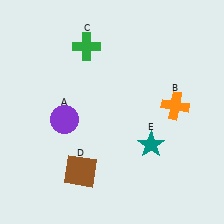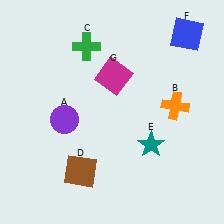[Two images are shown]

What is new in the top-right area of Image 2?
A blue square (F) was added in the top-right area of Image 2.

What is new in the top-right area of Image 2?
A magenta square (G) was added in the top-right area of Image 2.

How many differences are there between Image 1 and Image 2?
There are 2 differences between the two images.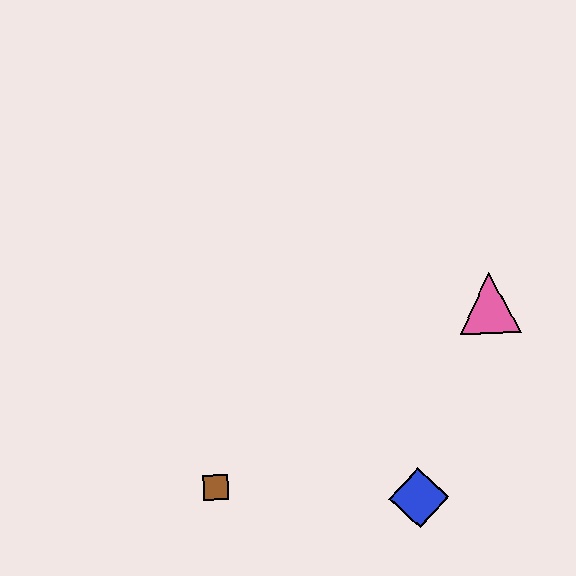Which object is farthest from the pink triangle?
The brown square is farthest from the pink triangle.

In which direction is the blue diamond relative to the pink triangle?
The blue diamond is below the pink triangle.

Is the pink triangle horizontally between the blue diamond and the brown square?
No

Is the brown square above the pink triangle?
No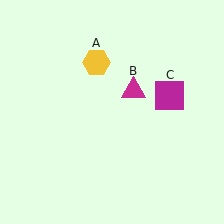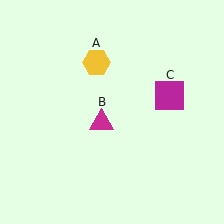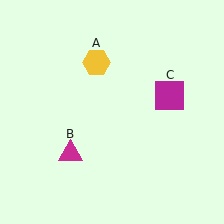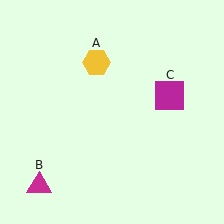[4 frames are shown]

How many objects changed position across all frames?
1 object changed position: magenta triangle (object B).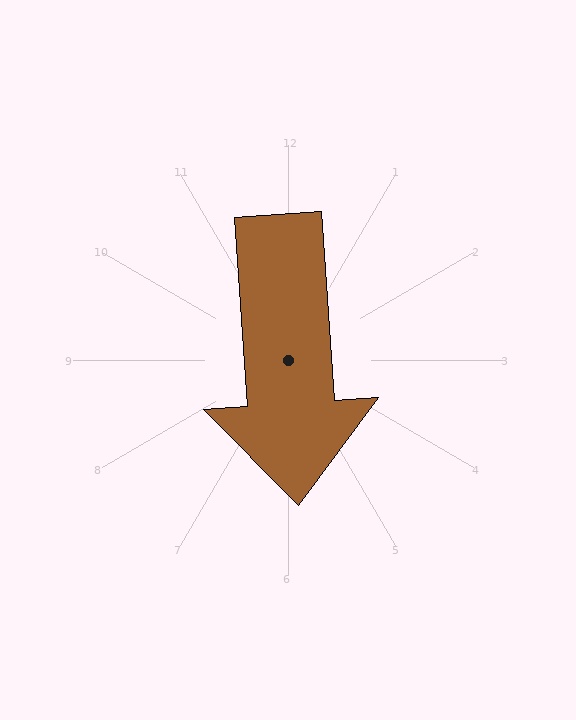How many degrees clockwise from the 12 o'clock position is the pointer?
Approximately 176 degrees.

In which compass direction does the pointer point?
South.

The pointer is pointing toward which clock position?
Roughly 6 o'clock.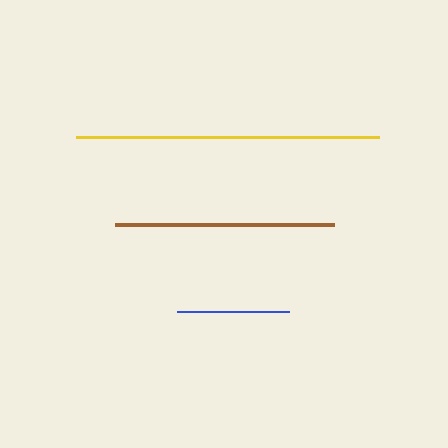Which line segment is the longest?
The yellow line is the longest at approximately 303 pixels.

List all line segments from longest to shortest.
From longest to shortest: yellow, brown, blue.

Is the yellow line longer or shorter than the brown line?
The yellow line is longer than the brown line.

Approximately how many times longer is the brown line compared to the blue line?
The brown line is approximately 2.0 times the length of the blue line.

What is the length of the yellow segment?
The yellow segment is approximately 303 pixels long.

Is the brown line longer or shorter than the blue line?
The brown line is longer than the blue line.